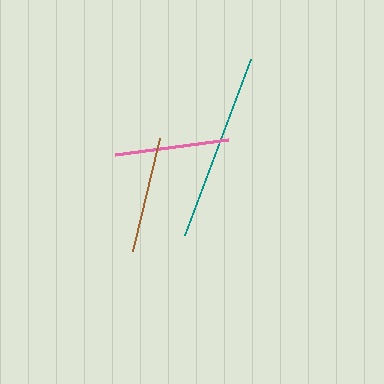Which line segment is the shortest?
The pink line is the shortest at approximately 114 pixels.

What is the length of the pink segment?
The pink segment is approximately 114 pixels long.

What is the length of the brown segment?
The brown segment is approximately 116 pixels long.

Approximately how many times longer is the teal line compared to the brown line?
The teal line is approximately 1.6 times the length of the brown line.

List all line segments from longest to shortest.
From longest to shortest: teal, brown, pink.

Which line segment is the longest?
The teal line is the longest at approximately 188 pixels.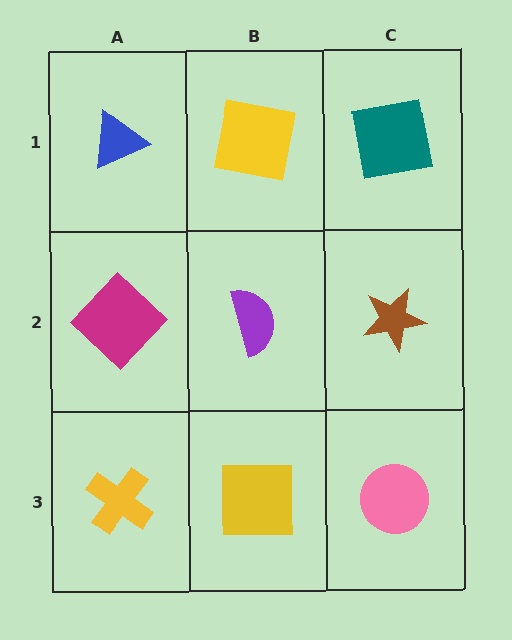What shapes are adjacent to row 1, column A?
A magenta diamond (row 2, column A), a yellow square (row 1, column B).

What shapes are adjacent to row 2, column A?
A blue triangle (row 1, column A), a yellow cross (row 3, column A), a purple semicircle (row 2, column B).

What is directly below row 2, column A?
A yellow cross.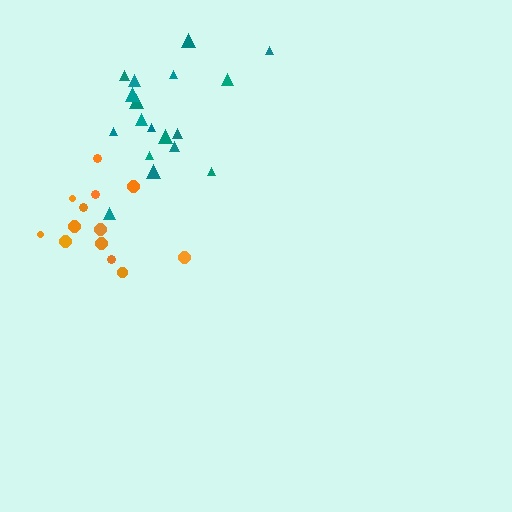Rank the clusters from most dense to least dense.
orange, teal.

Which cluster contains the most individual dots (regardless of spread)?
Teal (18).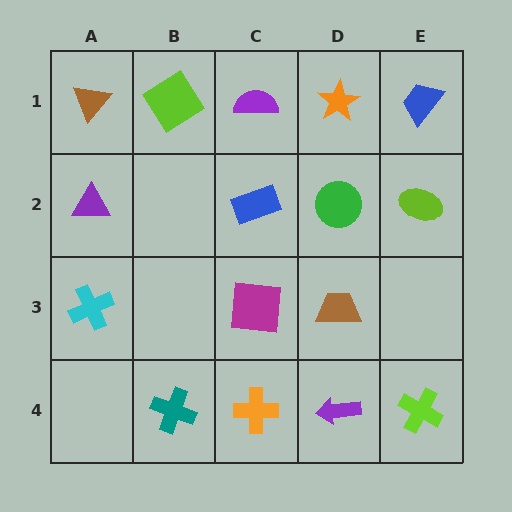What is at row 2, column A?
A purple triangle.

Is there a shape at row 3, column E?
No, that cell is empty.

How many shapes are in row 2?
4 shapes.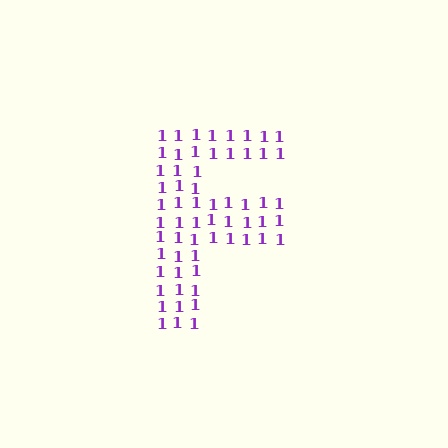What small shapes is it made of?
It is made of small digit 1's.